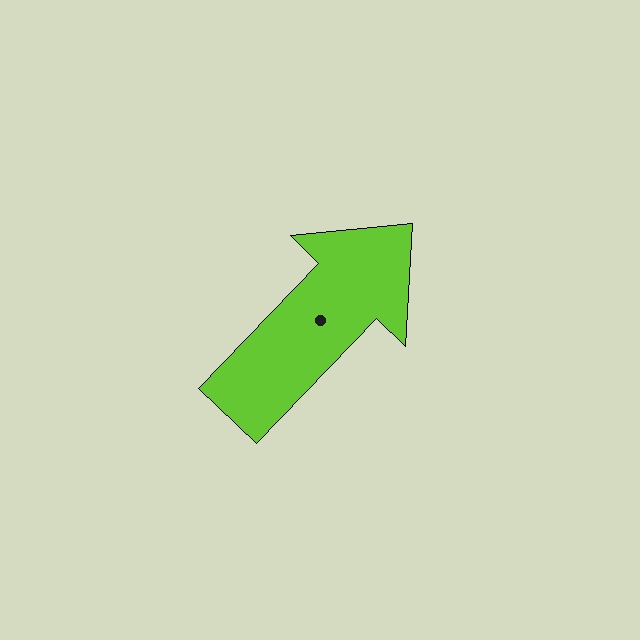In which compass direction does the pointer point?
Northeast.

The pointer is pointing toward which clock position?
Roughly 1 o'clock.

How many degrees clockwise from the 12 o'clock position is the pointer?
Approximately 44 degrees.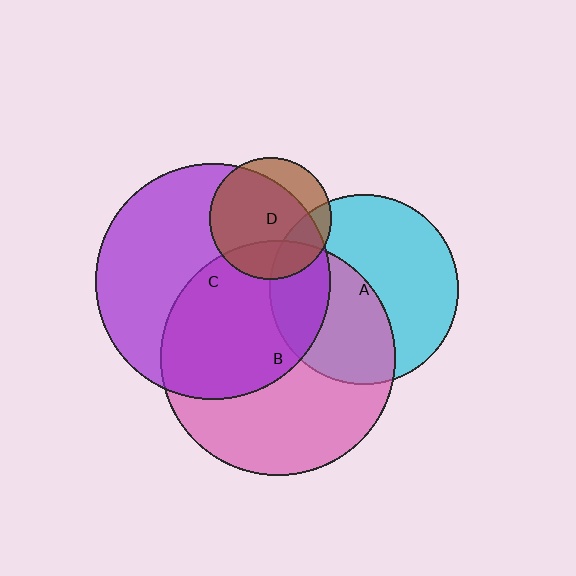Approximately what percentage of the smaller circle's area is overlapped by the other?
Approximately 50%.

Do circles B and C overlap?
Yes.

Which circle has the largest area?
Circle C (purple).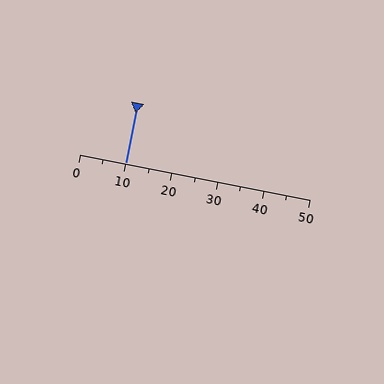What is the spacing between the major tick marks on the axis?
The major ticks are spaced 10 apart.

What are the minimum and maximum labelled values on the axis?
The axis runs from 0 to 50.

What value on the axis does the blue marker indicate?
The marker indicates approximately 10.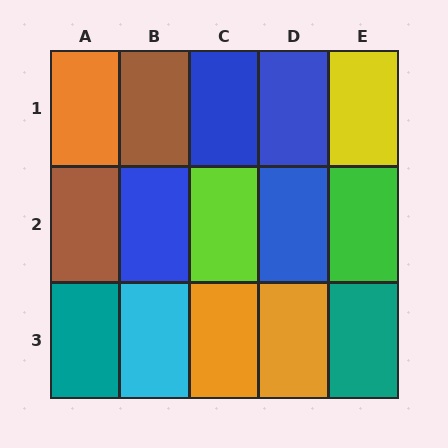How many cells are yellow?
1 cell is yellow.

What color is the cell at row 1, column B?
Brown.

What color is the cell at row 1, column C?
Blue.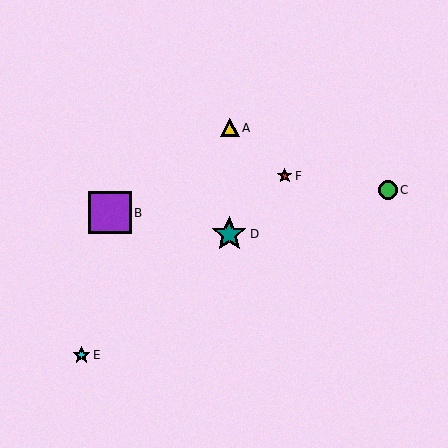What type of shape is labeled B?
Shape B is a purple square.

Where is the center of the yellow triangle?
The center of the yellow triangle is at (230, 128).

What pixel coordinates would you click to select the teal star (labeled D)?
Click at (229, 234) to select the teal star D.